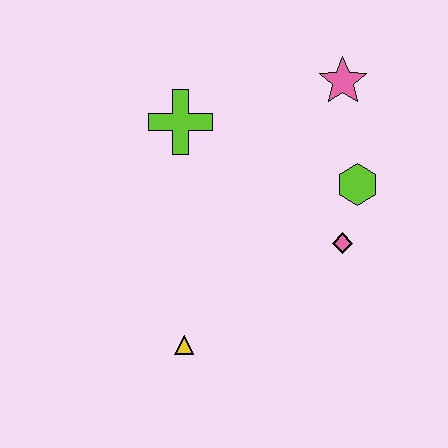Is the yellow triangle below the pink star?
Yes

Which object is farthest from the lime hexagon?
The yellow triangle is farthest from the lime hexagon.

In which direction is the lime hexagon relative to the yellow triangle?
The lime hexagon is to the right of the yellow triangle.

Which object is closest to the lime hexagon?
The pink diamond is closest to the lime hexagon.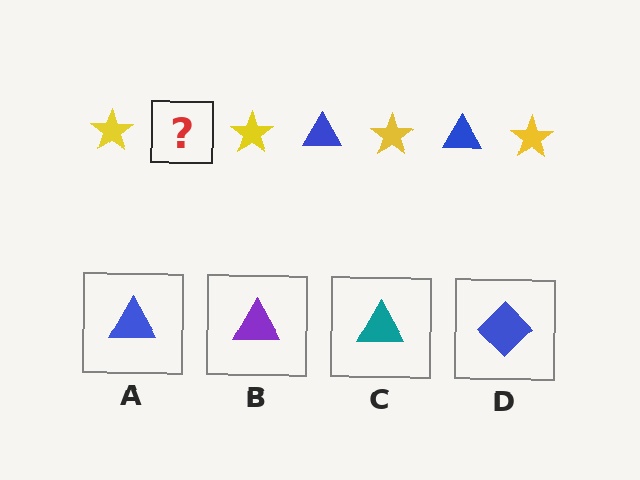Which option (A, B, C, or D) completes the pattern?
A.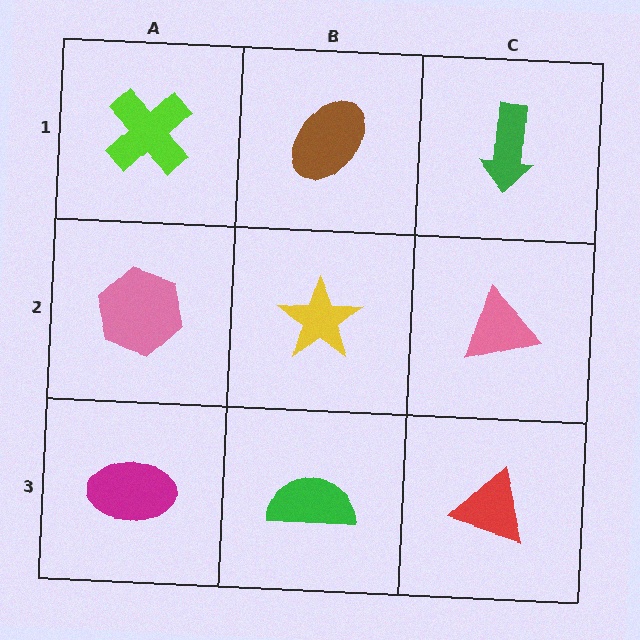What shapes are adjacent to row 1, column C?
A pink triangle (row 2, column C), a brown ellipse (row 1, column B).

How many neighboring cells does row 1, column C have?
2.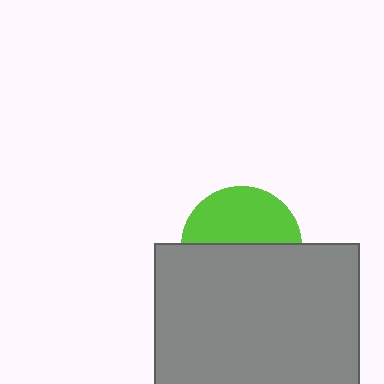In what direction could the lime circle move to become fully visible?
The lime circle could move up. That would shift it out from behind the gray rectangle entirely.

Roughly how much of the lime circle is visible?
About half of it is visible (roughly 47%).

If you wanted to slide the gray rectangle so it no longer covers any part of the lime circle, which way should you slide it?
Slide it down — that is the most direct way to separate the two shapes.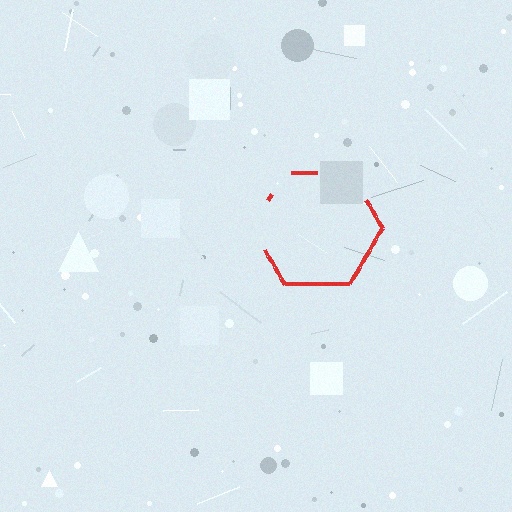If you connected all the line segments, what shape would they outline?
They would outline a hexagon.